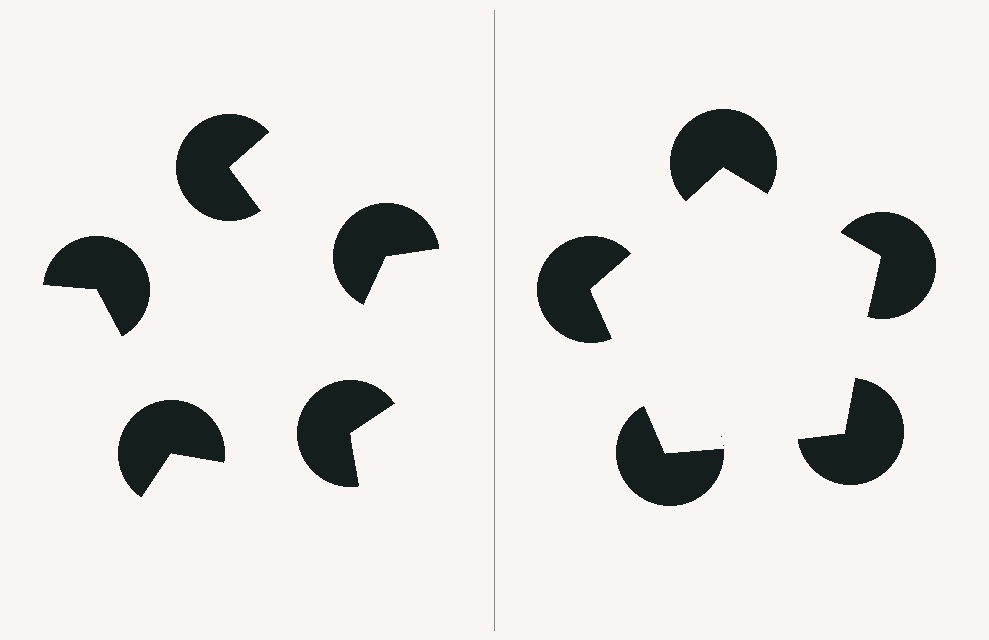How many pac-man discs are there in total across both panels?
10 — 5 on each side.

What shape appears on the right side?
An illusory pentagon.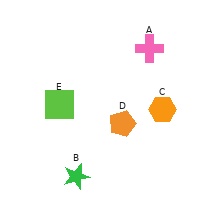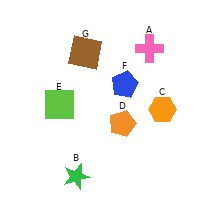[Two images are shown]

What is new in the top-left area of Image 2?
A brown square (G) was added in the top-left area of Image 2.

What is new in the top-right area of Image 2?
A blue pentagon (F) was added in the top-right area of Image 2.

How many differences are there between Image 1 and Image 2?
There are 2 differences between the two images.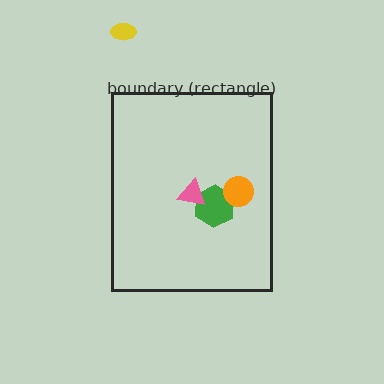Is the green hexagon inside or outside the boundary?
Inside.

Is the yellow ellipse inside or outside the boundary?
Outside.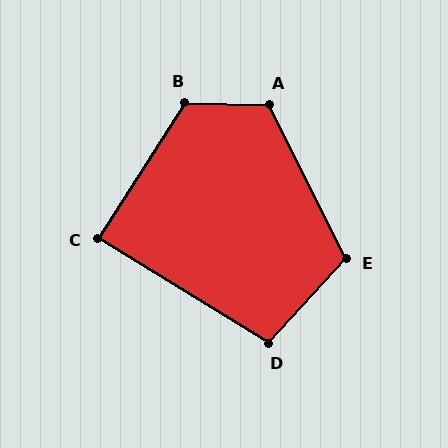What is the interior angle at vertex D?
Approximately 101 degrees (obtuse).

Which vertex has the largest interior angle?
B, at approximately 121 degrees.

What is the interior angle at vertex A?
Approximately 118 degrees (obtuse).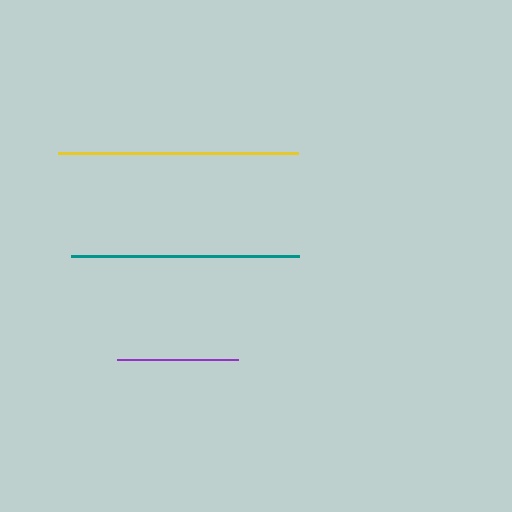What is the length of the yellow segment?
The yellow segment is approximately 240 pixels long.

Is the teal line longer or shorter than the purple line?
The teal line is longer than the purple line.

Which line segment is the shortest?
The purple line is the shortest at approximately 122 pixels.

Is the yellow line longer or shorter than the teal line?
The yellow line is longer than the teal line.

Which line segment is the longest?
The yellow line is the longest at approximately 240 pixels.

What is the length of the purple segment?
The purple segment is approximately 122 pixels long.